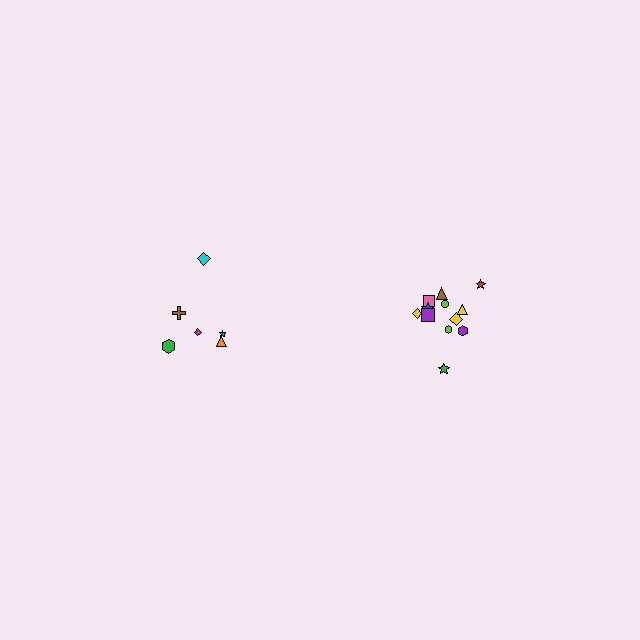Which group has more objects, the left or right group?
The right group.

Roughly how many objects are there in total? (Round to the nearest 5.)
Roughly 20 objects in total.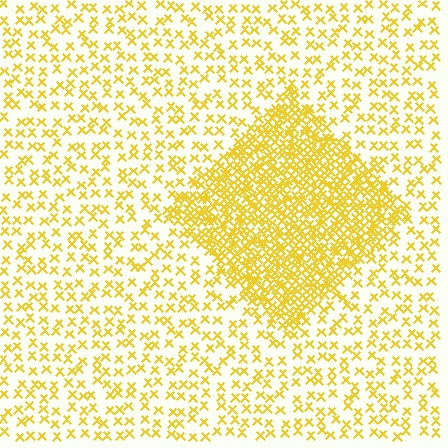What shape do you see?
I see a diamond.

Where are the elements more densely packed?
The elements are more densely packed inside the diamond boundary.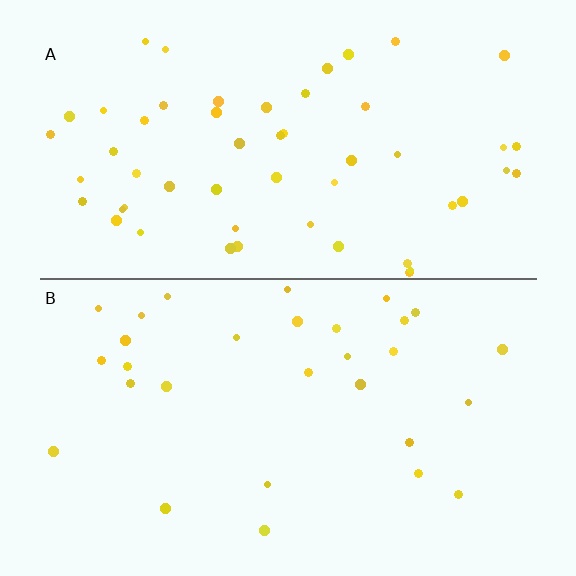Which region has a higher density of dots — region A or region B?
A (the top).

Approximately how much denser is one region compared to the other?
Approximately 1.8× — region A over region B.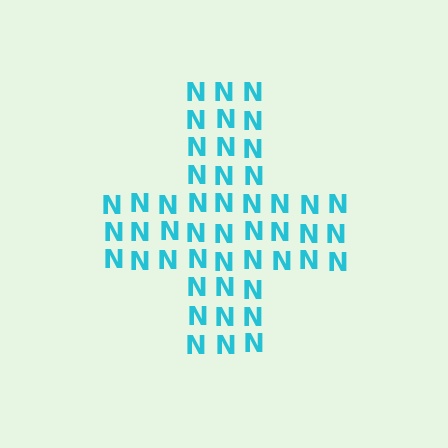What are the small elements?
The small elements are letter N's.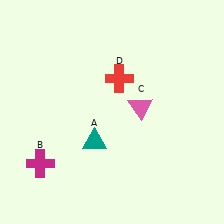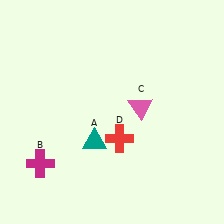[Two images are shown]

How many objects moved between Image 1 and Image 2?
1 object moved between the two images.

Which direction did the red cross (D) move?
The red cross (D) moved down.